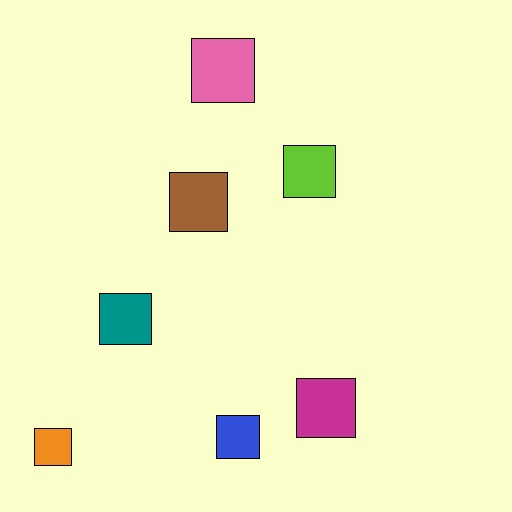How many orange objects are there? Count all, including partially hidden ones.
There is 1 orange object.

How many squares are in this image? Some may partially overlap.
There are 7 squares.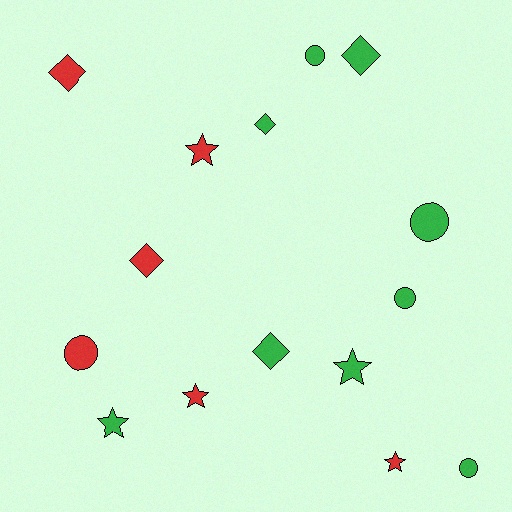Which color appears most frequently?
Green, with 9 objects.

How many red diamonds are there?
There are 2 red diamonds.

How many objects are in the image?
There are 15 objects.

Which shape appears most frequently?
Diamond, with 5 objects.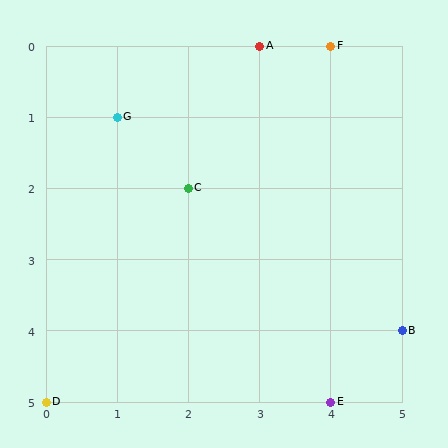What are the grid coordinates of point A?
Point A is at grid coordinates (3, 0).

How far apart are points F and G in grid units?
Points F and G are 3 columns and 1 row apart (about 3.2 grid units diagonally).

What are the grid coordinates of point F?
Point F is at grid coordinates (4, 0).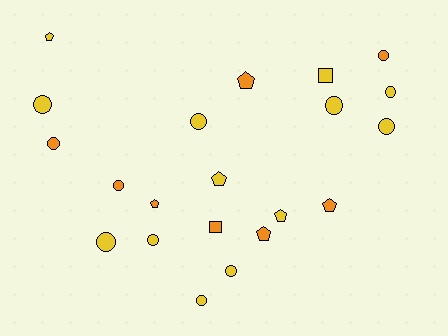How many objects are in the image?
There are 21 objects.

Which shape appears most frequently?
Circle, with 12 objects.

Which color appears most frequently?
Yellow, with 13 objects.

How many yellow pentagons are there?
There are 3 yellow pentagons.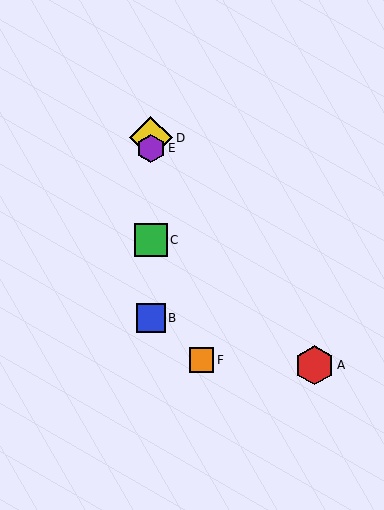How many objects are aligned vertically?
4 objects (B, C, D, E) are aligned vertically.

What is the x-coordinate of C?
Object C is at x≈151.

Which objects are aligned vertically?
Objects B, C, D, E are aligned vertically.